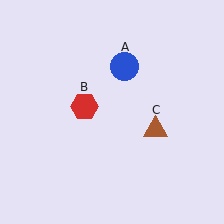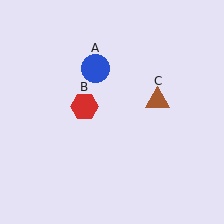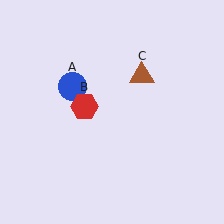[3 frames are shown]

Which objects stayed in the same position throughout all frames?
Red hexagon (object B) remained stationary.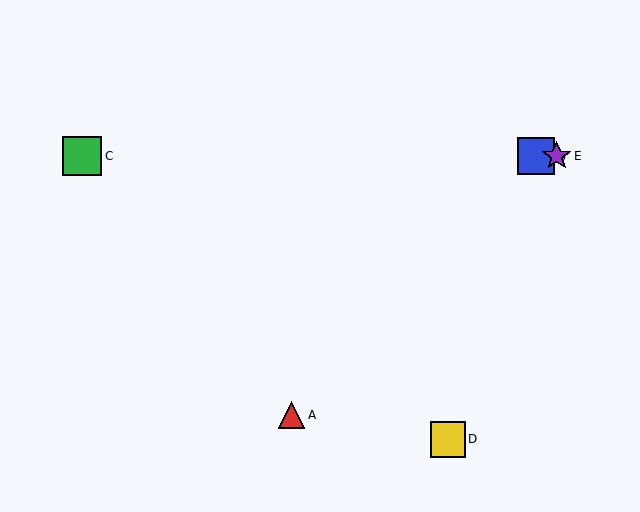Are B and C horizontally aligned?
Yes, both are at y≈156.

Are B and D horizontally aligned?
No, B is at y≈156 and D is at y≈439.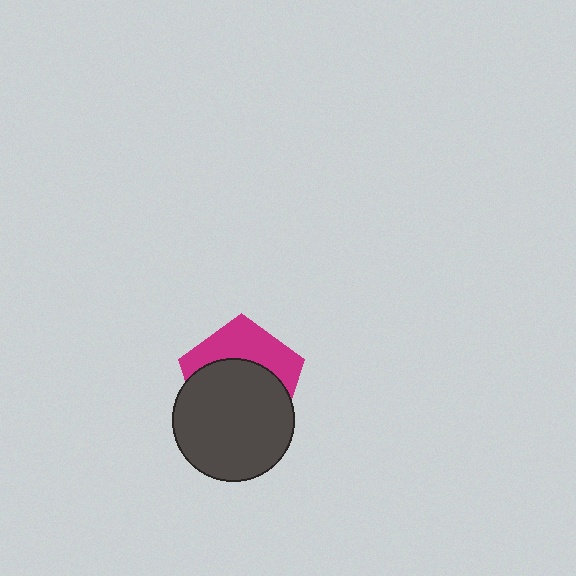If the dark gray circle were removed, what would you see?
You would see the complete magenta pentagon.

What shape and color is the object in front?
The object in front is a dark gray circle.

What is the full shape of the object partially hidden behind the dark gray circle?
The partially hidden object is a magenta pentagon.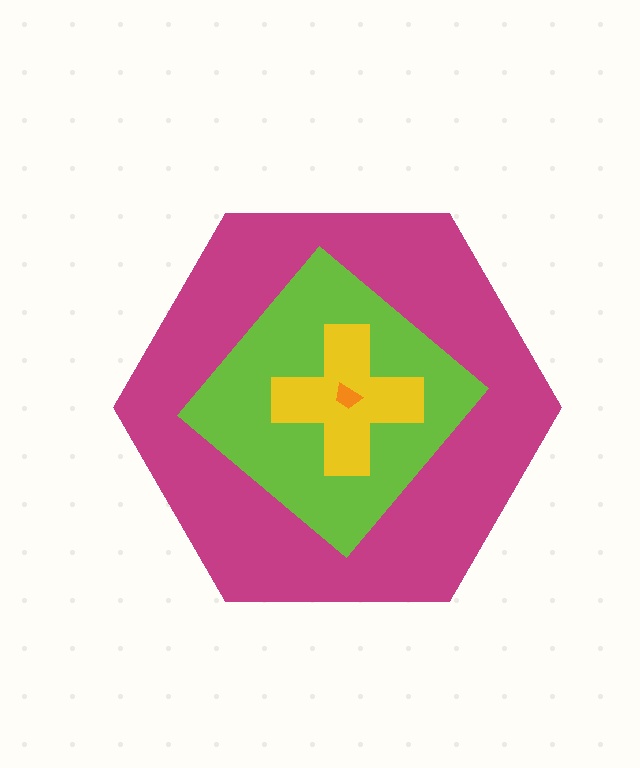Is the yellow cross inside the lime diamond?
Yes.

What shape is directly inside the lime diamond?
The yellow cross.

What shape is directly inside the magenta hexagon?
The lime diamond.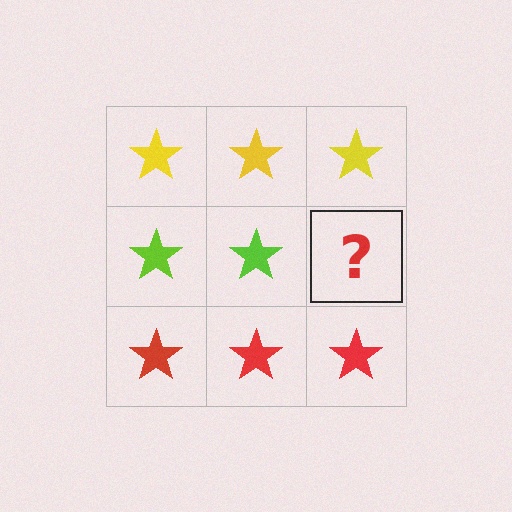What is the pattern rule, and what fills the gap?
The rule is that each row has a consistent color. The gap should be filled with a lime star.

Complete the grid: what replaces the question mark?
The question mark should be replaced with a lime star.